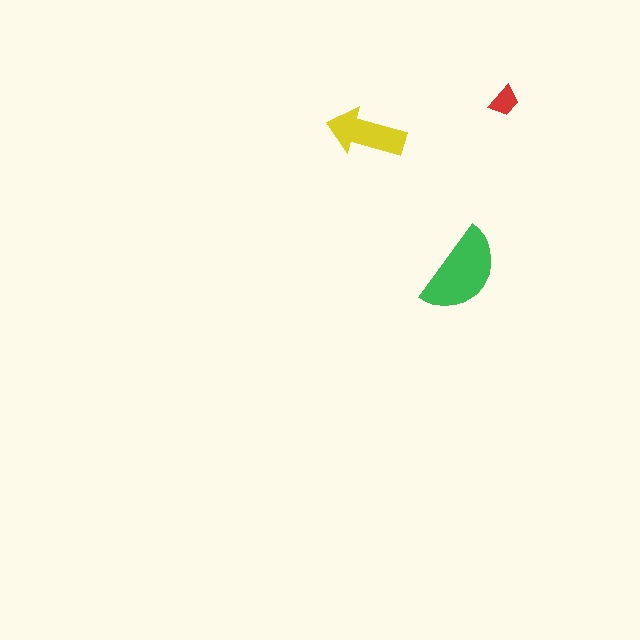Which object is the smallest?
The red trapezoid.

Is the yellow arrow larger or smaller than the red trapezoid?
Larger.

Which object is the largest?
The green semicircle.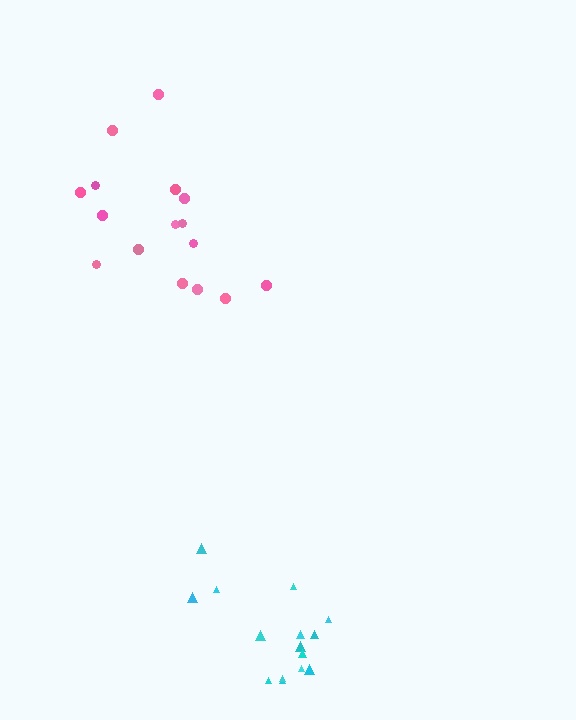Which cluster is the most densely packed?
Cyan.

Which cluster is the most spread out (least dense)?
Pink.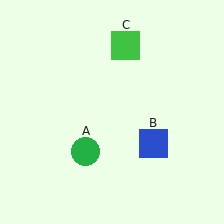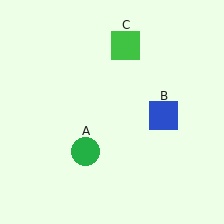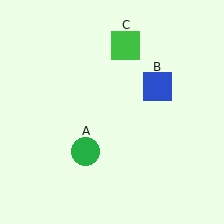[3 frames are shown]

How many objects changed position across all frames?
1 object changed position: blue square (object B).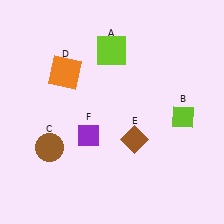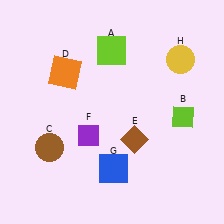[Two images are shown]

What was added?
A blue square (G), a yellow circle (H) were added in Image 2.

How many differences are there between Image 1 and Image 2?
There are 2 differences between the two images.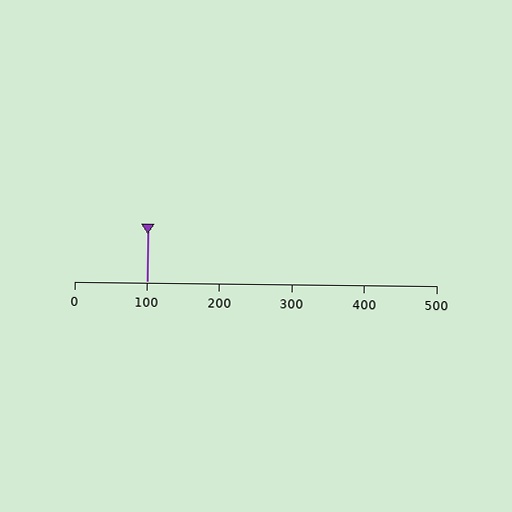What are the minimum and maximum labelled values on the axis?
The axis runs from 0 to 500.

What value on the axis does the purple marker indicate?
The marker indicates approximately 100.